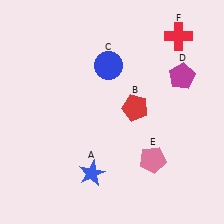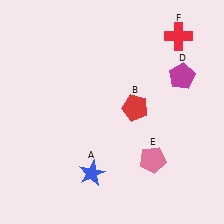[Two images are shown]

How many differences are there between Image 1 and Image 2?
There is 1 difference between the two images.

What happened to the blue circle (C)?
The blue circle (C) was removed in Image 2. It was in the top-left area of Image 1.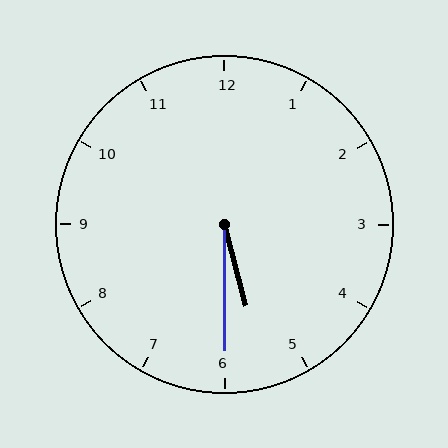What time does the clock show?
5:30.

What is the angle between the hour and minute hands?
Approximately 15 degrees.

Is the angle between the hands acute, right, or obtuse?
It is acute.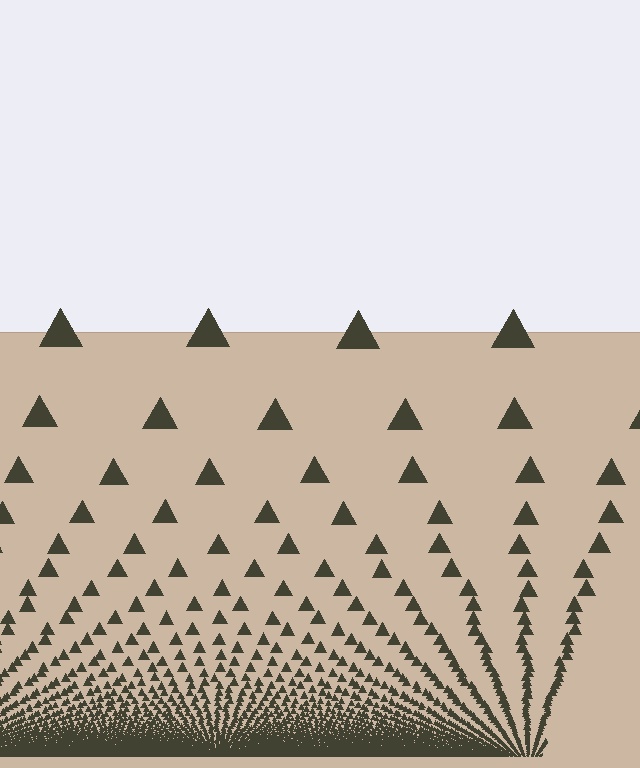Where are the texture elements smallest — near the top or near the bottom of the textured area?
Near the bottom.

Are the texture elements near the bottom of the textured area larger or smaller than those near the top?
Smaller. The gradient is inverted — elements near the bottom are smaller and denser.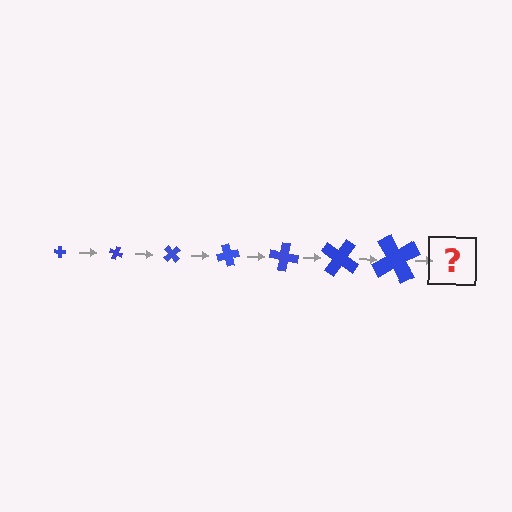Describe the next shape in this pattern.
It should be a cross, larger than the previous one and rotated 175 degrees from the start.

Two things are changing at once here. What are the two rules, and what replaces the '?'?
The two rules are that the cross grows larger each step and it rotates 25 degrees each step. The '?' should be a cross, larger than the previous one and rotated 175 degrees from the start.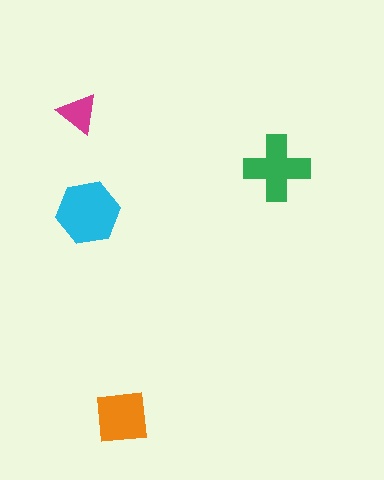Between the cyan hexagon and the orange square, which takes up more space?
The cyan hexagon.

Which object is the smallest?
The magenta triangle.